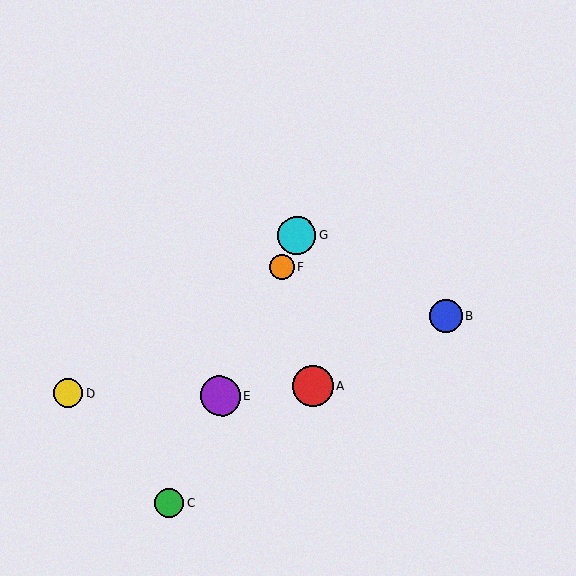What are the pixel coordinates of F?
Object F is at (282, 267).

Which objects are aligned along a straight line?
Objects C, E, F, G are aligned along a straight line.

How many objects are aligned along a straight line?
4 objects (C, E, F, G) are aligned along a straight line.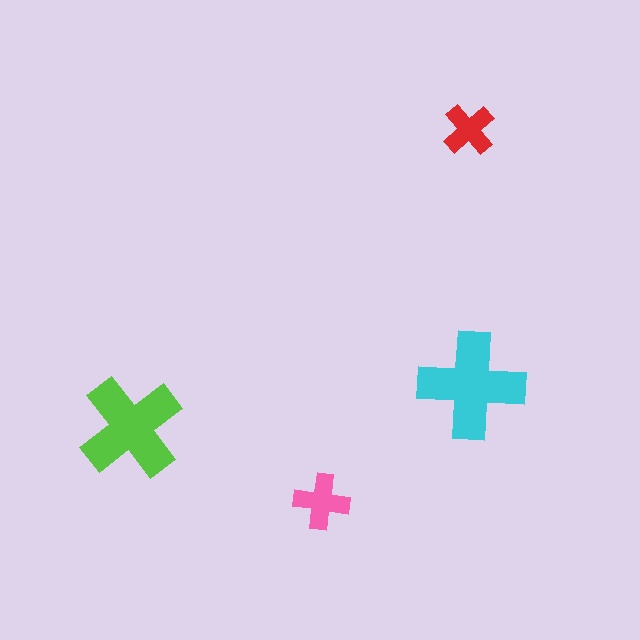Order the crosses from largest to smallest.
the cyan one, the lime one, the pink one, the red one.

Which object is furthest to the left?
The lime cross is leftmost.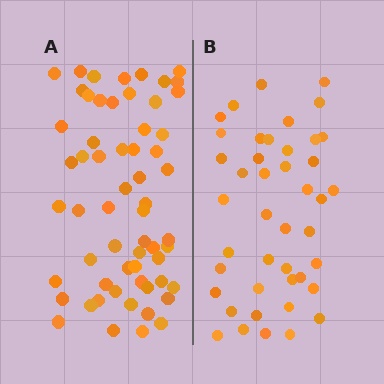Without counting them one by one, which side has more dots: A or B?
Region A (the left region) has more dots.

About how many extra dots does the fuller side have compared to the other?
Region A has approximately 15 more dots than region B.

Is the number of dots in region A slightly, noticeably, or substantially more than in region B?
Region A has noticeably more, but not dramatically so. The ratio is roughly 1.4 to 1.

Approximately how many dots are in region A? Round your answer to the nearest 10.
About 60 dots.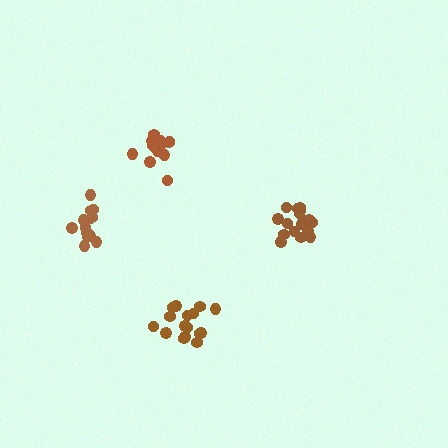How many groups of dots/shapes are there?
There are 4 groups.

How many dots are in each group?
Group 1: 17 dots, Group 2: 16 dots, Group 3: 13 dots, Group 4: 15 dots (61 total).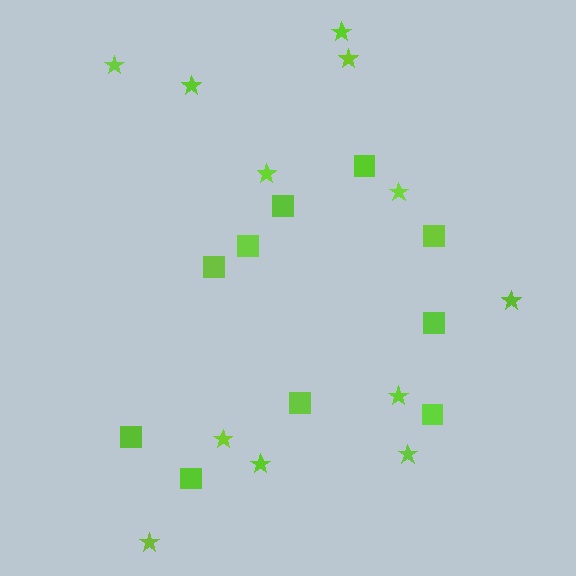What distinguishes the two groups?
There are 2 groups: one group of stars (12) and one group of squares (10).